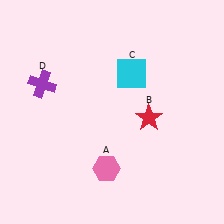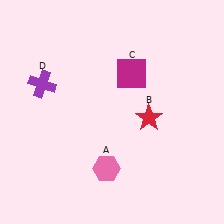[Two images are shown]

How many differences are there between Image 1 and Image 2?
There is 1 difference between the two images.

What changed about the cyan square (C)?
In Image 1, C is cyan. In Image 2, it changed to magenta.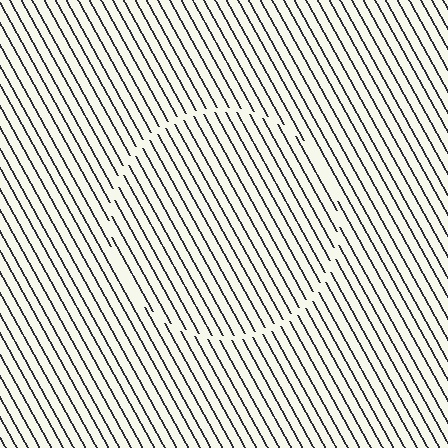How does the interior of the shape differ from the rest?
The interior of the shape contains the same grating, shifted by half a period — the contour is defined by the phase discontinuity where line-ends from the inner and outer gratings abut.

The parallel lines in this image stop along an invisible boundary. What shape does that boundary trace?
An illusory circle. The interior of the shape contains the same grating, shifted by half a period — the contour is defined by the phase discontinuity where line-ends from the inner and outer gratings abut.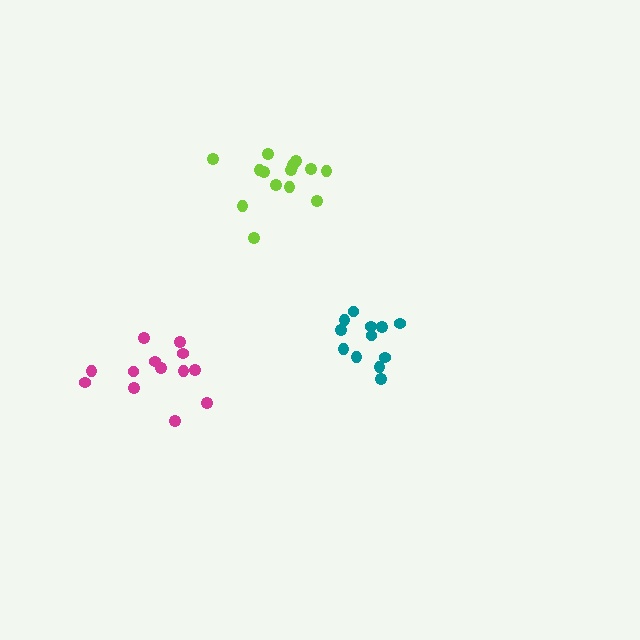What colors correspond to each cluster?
The clusters are colored: teal, magenta, lime.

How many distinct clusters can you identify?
There are 3 distinct clusters.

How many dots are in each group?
Group 1: 12 dots, Group 2: 13 dots, Group 3: 14 dots (39 total).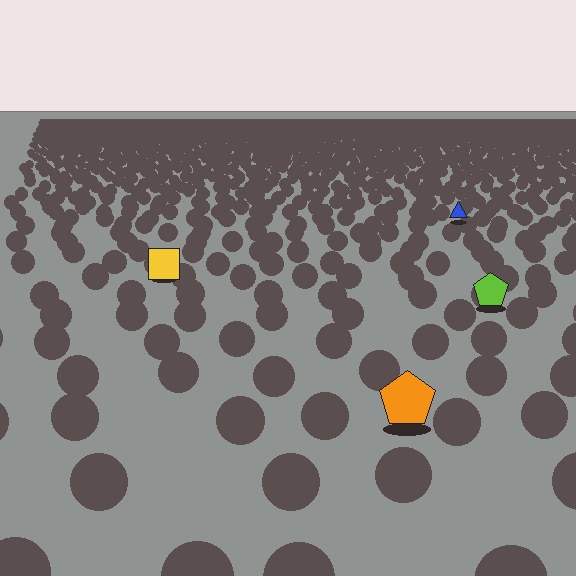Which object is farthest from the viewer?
The blue triangle is farthest from the viewer. It appears smaller and the ground texture around it is denser.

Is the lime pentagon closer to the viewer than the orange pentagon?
No. The orange pentagon is closer — you can tell from the texture gradient: the ground texture is coarser near it.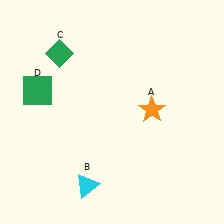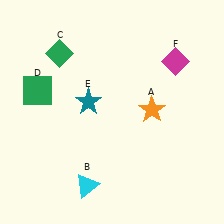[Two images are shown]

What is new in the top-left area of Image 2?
A teal star (E) was added in the top-left area of Image 2.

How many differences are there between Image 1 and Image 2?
There are 2 differences between the two images.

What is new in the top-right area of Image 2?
A magenta diamond (F) was added in the top-right area of Image 2.